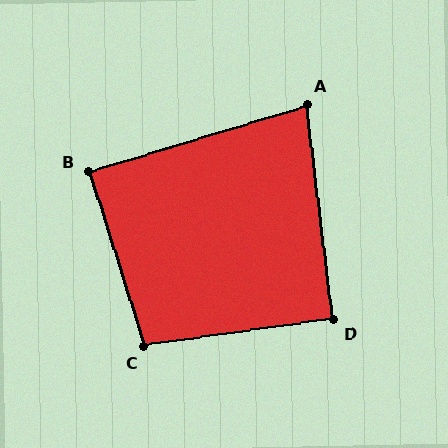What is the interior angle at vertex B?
Approximately 89 degrees (approximately right).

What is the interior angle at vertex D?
Approximately 91 degrees (approximately right).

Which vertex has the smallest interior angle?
A, at approximately 80 degrees.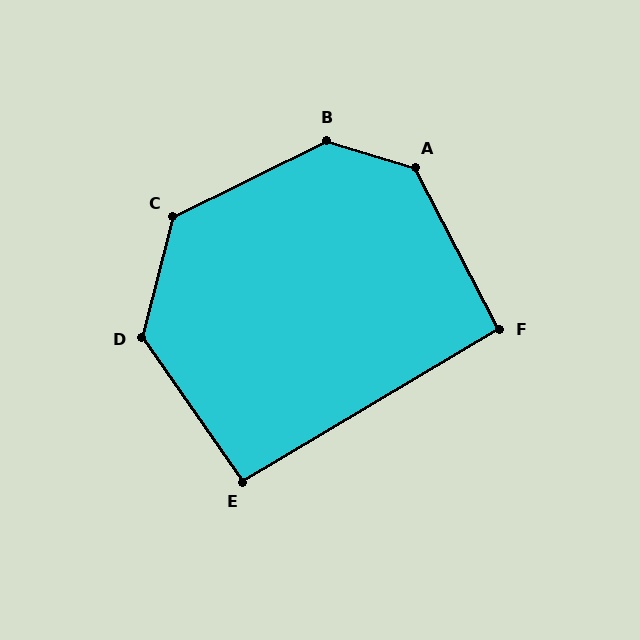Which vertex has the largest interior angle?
B, at approximately 137 degrees.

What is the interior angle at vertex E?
Approximately 94 degrees (approximately right).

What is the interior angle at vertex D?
Approximately 130 degrees (obtuse).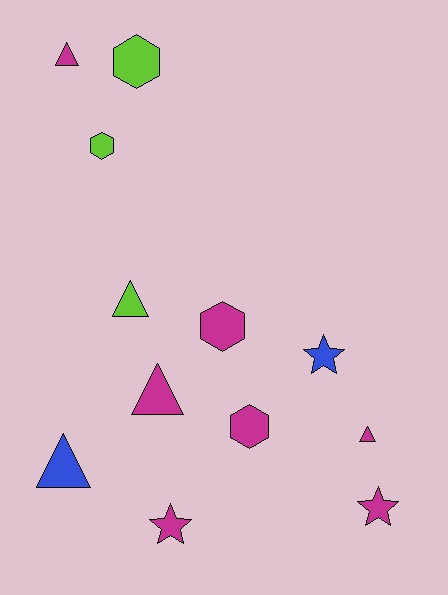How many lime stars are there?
There are no lime stars.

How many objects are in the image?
There are 12 objects.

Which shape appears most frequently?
Triangle, with 5 objects.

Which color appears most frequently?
Magenta, with 7 objects.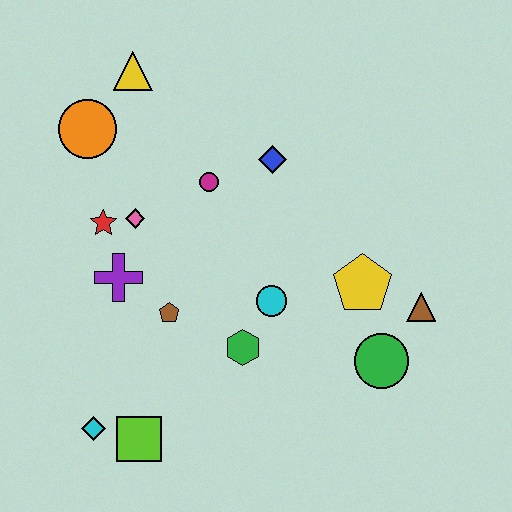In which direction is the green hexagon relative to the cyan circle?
The green hexagon is below the cyan circle.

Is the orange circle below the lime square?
No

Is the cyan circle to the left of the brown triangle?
Yes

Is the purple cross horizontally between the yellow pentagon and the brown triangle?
No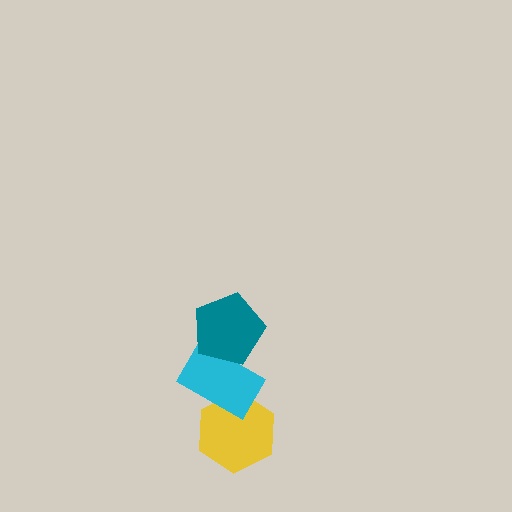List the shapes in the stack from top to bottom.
From top to bottom: the teal pentagon, the cyan rectangle, the yellow hexagon.